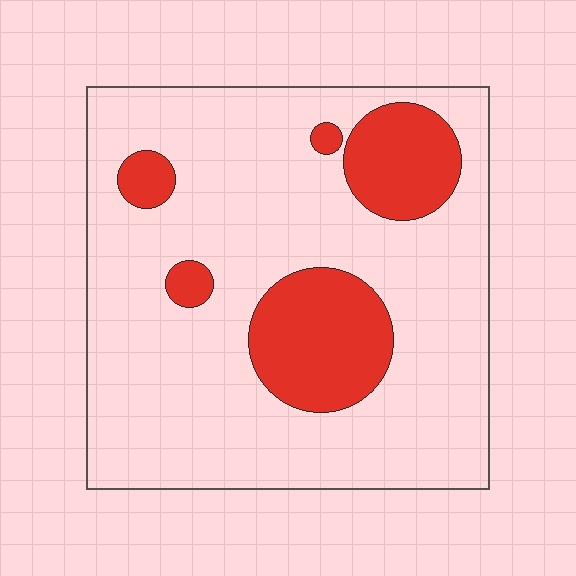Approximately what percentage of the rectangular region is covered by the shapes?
Approximately 20%.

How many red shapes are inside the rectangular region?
5.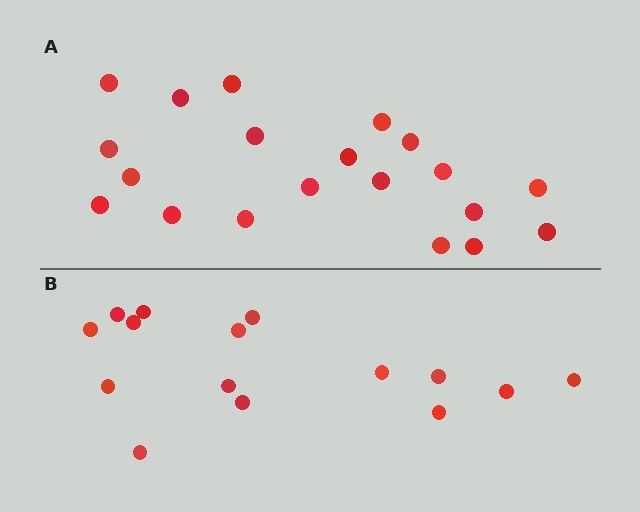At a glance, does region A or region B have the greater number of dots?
Region A (the top region) has more dots.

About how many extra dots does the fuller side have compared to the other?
Region A has about 5 more dots than region B.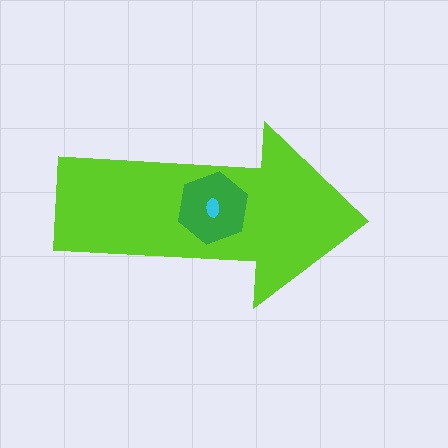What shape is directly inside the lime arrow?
The green hexagon.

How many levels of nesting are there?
3.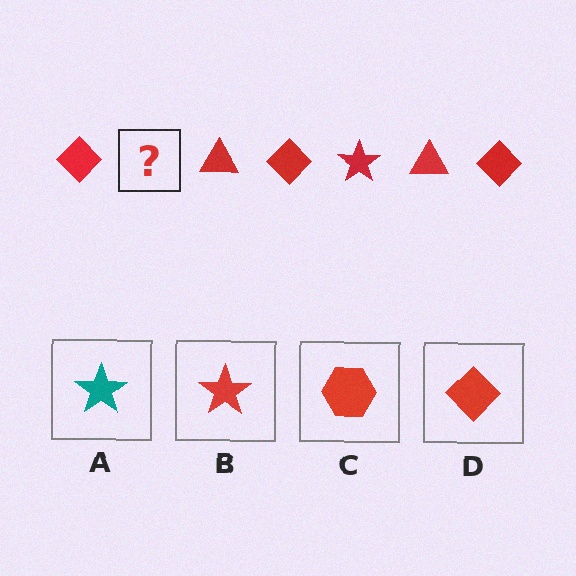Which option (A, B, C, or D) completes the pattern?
B.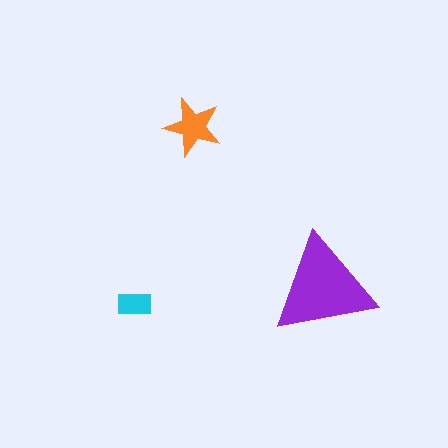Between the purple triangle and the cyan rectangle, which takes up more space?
The purple triangle.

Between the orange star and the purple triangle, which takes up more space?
The purple triangle.